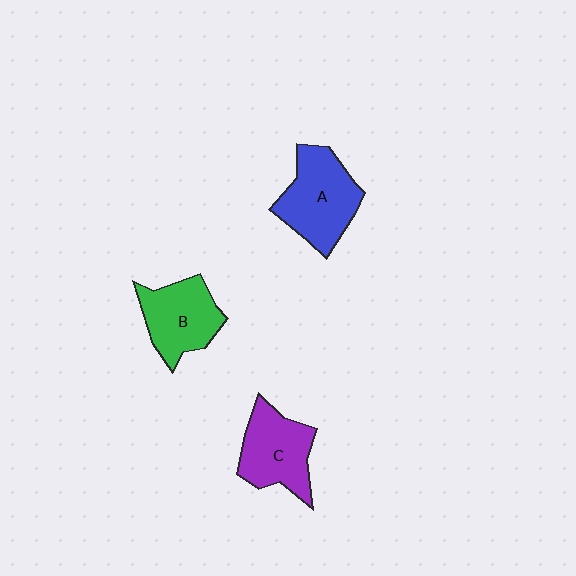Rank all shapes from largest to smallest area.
From largest to smallest: A (blue), C (purple), B (green).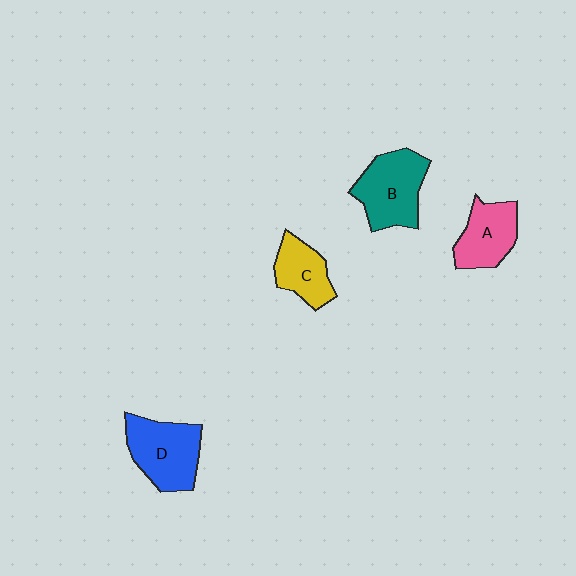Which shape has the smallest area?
Shape C (yellow).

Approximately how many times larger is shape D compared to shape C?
Approximately 1.5 times.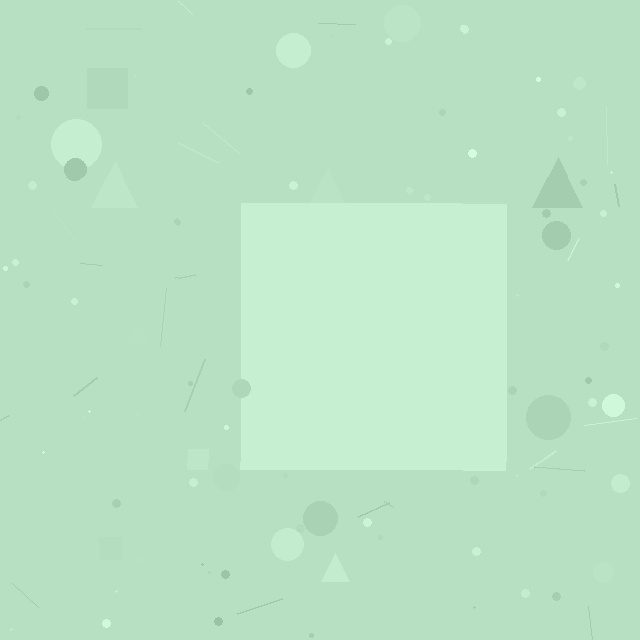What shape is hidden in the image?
A square is hidden in the image.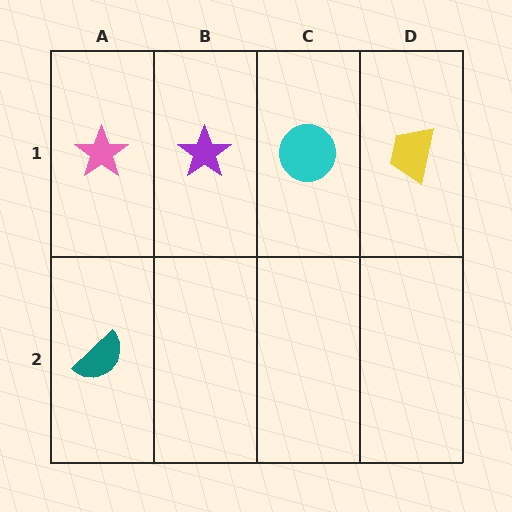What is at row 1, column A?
A pink star.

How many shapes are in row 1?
4 shapes.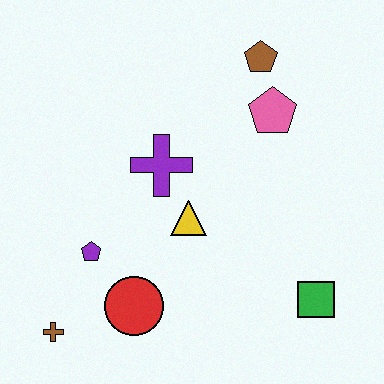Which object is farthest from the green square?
The brown cross is farthest from the green square.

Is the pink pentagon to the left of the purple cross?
No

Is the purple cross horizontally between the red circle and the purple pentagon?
No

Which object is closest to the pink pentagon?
The brown pentagon is closest to the pink pentagon.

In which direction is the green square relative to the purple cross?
The green square is to the right of the purple cross.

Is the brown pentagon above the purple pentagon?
Yes